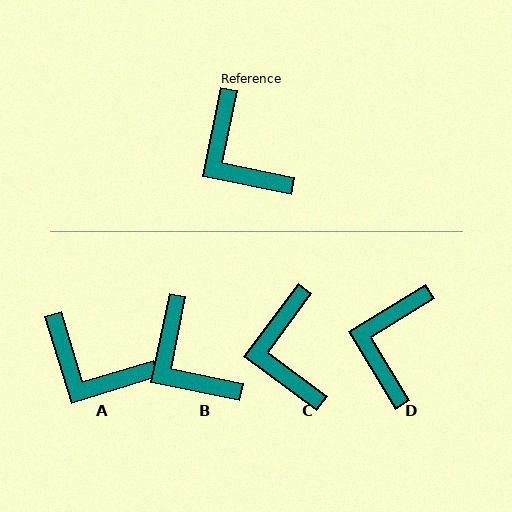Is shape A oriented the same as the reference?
No, it is off by about 29 degrees.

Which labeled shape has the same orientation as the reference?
B.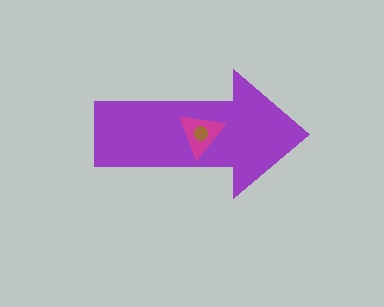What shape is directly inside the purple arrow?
The magenta triangle.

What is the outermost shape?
The purple arrow.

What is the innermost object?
The brown circle.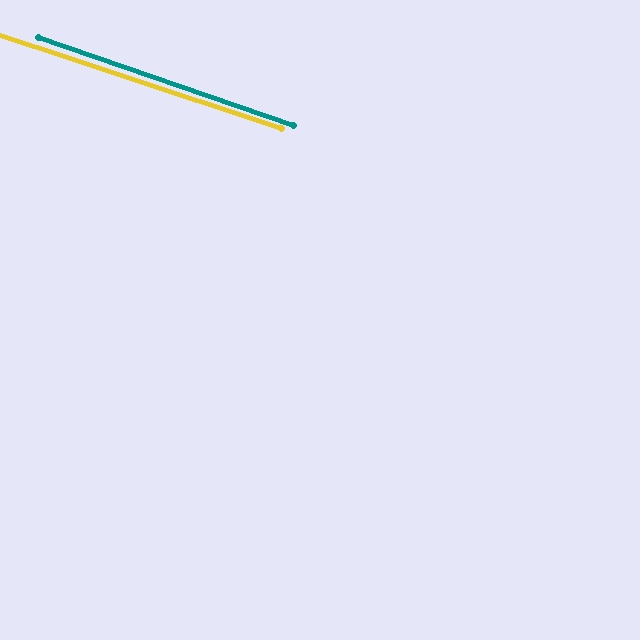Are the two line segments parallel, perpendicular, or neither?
Parallel — their directions differ by only 0.6°.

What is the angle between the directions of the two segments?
Approximately 1 degree.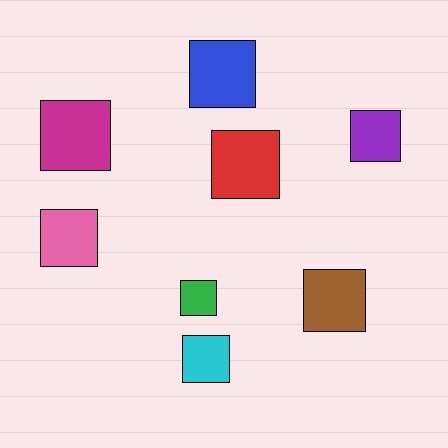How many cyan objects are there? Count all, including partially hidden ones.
There is 1 cyan object.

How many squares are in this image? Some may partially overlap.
There are 8 squares.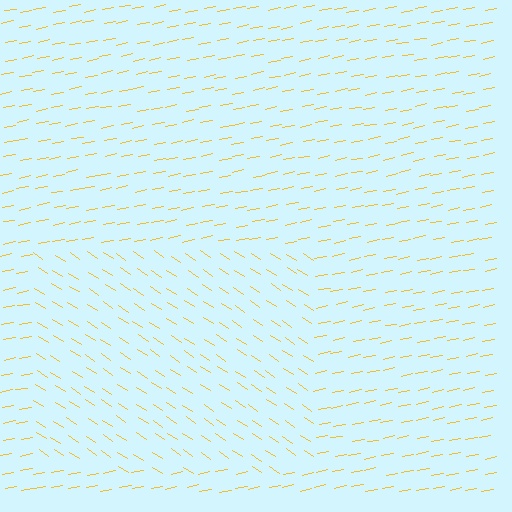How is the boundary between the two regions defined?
The boundary is defined purely by a change in line orientation (approximately 45 degrees difference). All lines are the same color and thickness.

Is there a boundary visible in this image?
Yes, there is a texture boundary formed by a change in line orientation.